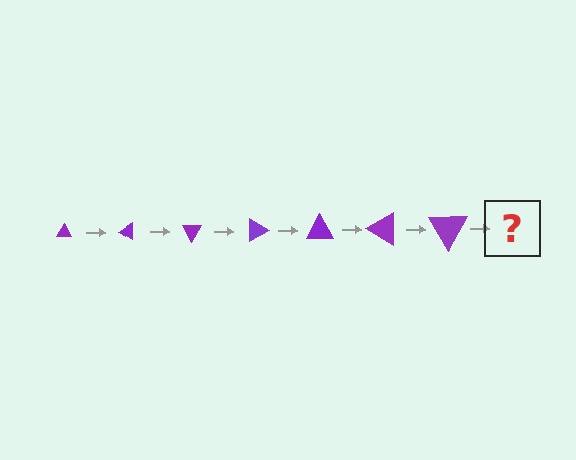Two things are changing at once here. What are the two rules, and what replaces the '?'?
The two rules are that the triangle grows larger each step and it rotates 30 degrees each step. The '?' should be a triangle, larger than the previous one and rotated 210 degrees from the start.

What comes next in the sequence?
The next element should be a triangle, larger than the previous one and rotated 210 degrees from the start.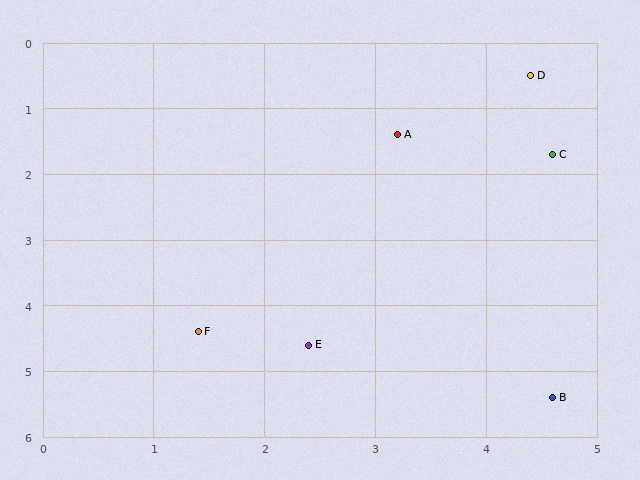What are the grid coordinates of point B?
Point B is at approximately (4.6, 5.4).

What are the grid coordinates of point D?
Point D is at approximately (4.4, 0.5).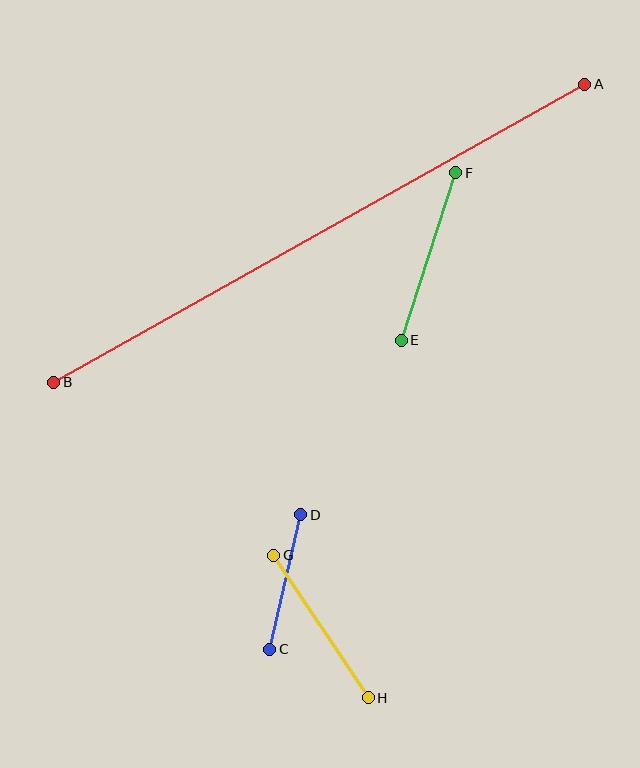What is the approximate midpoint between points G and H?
The midpoint is at approximately (321, 626) pixels.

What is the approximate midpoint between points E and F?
The midpoint is at approximately (428, 256) pixels.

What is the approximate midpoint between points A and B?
The midpoint is at approximately (319, 233) pixels.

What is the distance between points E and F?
The distance is approximately 176 pixels.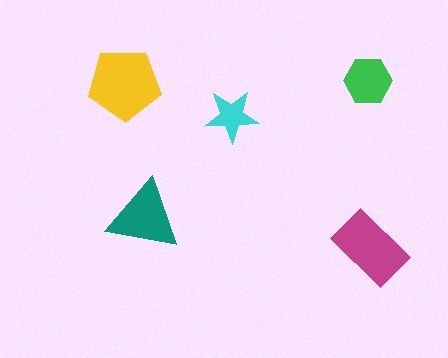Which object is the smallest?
The cyan star.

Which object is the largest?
The yellow pentagon.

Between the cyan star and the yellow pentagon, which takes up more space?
The yellow pentagon.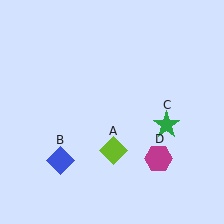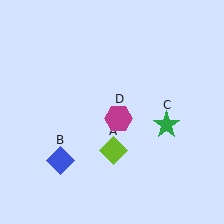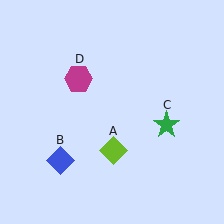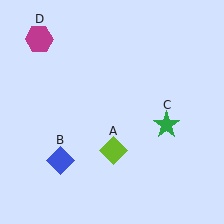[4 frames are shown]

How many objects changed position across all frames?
1 object changed position: magenta hexagon (object D).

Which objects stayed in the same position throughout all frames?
Lime diamond (object A) and blue diamond (object B) and green star (object C) remained stationary.